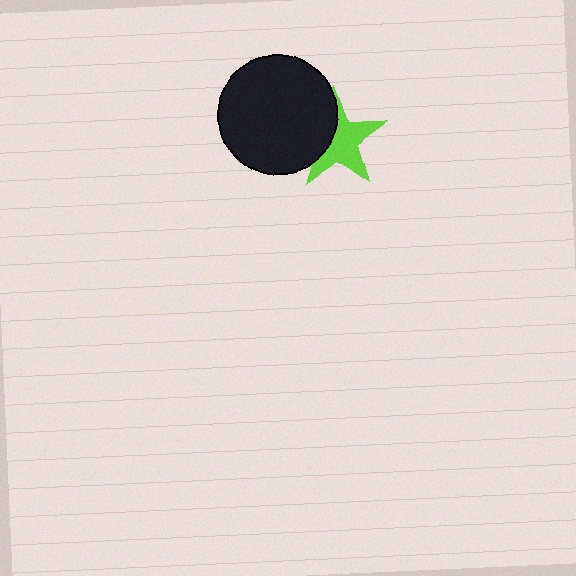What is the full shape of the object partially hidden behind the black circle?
The partially hidden object is a lime star.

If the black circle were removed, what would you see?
You would see the complete lime star.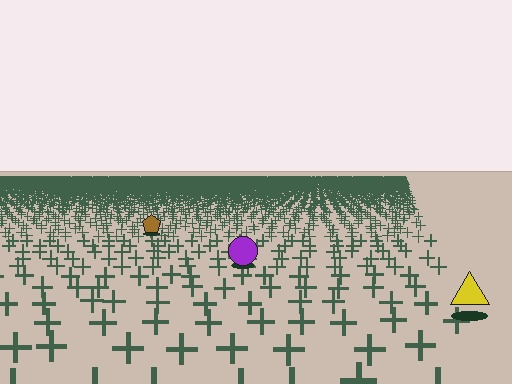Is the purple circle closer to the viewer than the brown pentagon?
Yes. The purple circle is closer — you can tell from the texture gradient: the ground texture is coarser near it.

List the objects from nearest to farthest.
From nearest to farthest: the yellow triangle, the purple circle, the brown pentagon.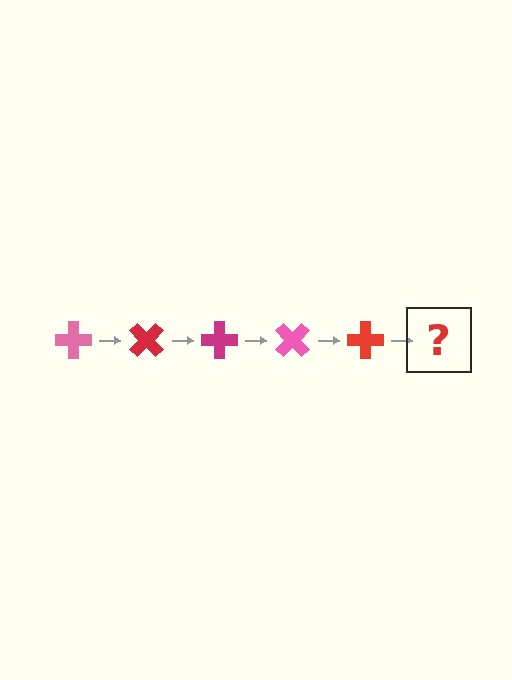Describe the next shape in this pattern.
It should be a magenta cross, rotated 225 degrees from the start.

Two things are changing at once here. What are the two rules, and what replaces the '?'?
The two rules are that it rotates 45 degrees each step and the color cycles through pink, red, and magenta. The '?' should be a magenta cross, rotated 225 degrees from the start.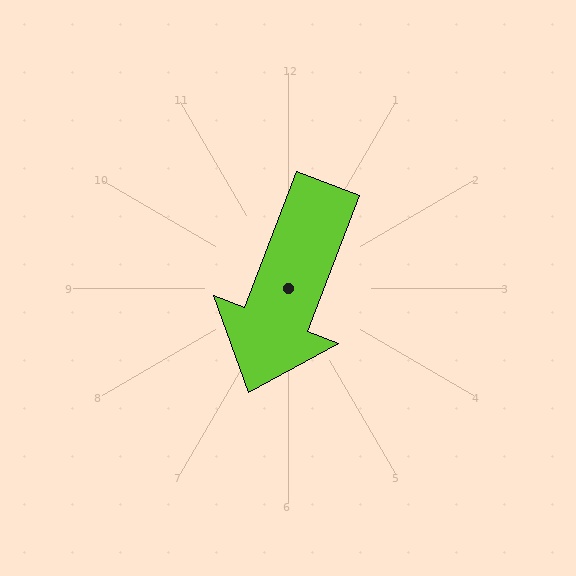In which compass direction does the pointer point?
South.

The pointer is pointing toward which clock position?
Roughly 7 o'clock.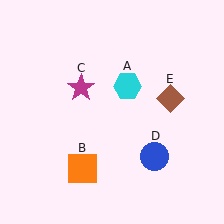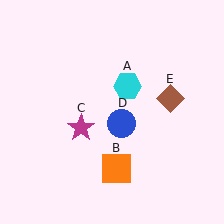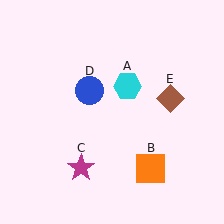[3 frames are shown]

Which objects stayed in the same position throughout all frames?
Cyan hexagon (object A) and brown diamond (object E) remained stationary.